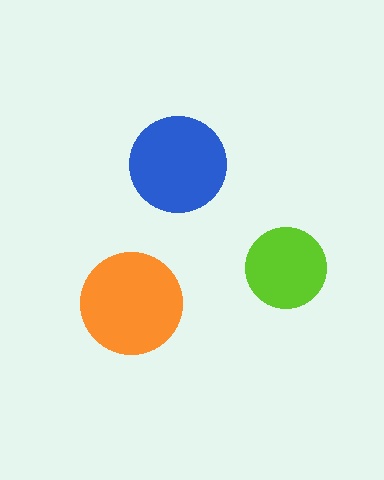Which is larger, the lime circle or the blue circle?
The blue one.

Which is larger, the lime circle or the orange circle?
The orange one.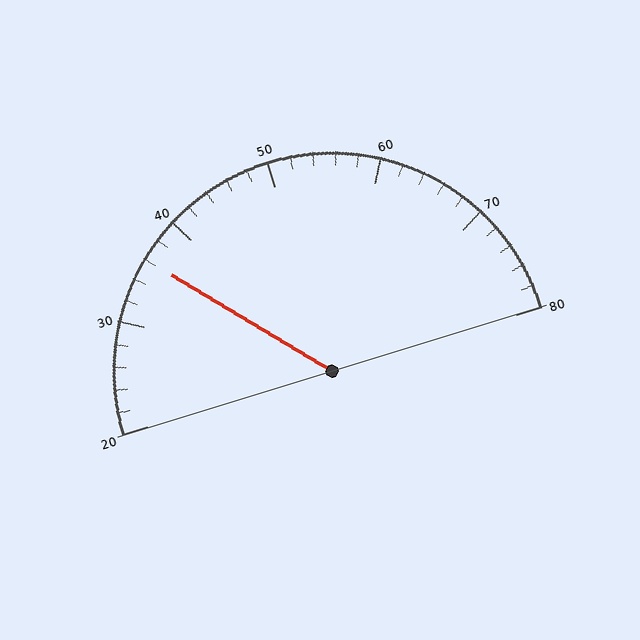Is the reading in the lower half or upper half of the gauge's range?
The reading is in the lower half of the range (20 to 80).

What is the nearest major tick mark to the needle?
The nearest major tick mark is 40.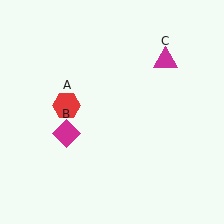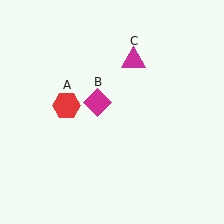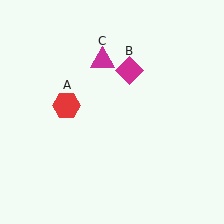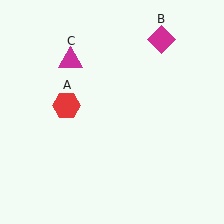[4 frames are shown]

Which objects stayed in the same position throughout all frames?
Red hexagon (object A) remained stationary.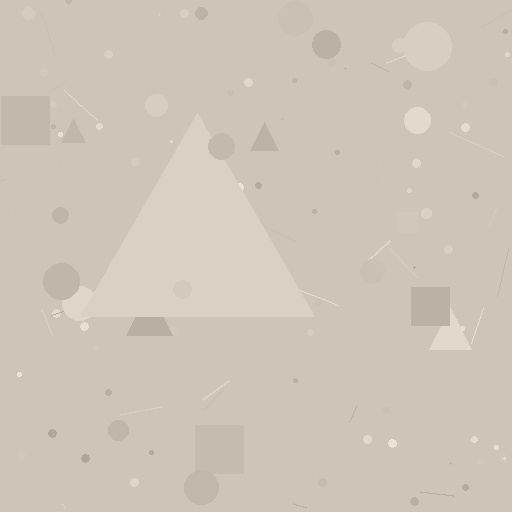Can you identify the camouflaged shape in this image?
The camouflaged shape is a triangle.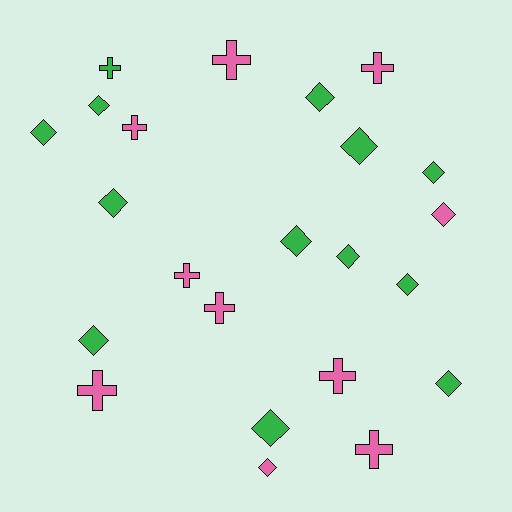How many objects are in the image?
There are 23 objects.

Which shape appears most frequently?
Diamond, with 14 objects.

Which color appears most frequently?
Green, with 13 objects.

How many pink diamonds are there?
There are 2 pink diamonds.